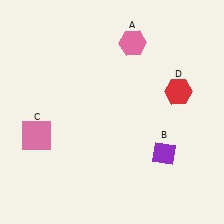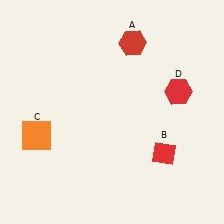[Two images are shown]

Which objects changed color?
A changed from pink to red. B changed from purple to red. C changed from pink to orange.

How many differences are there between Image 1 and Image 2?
There are 3 differences between the two images.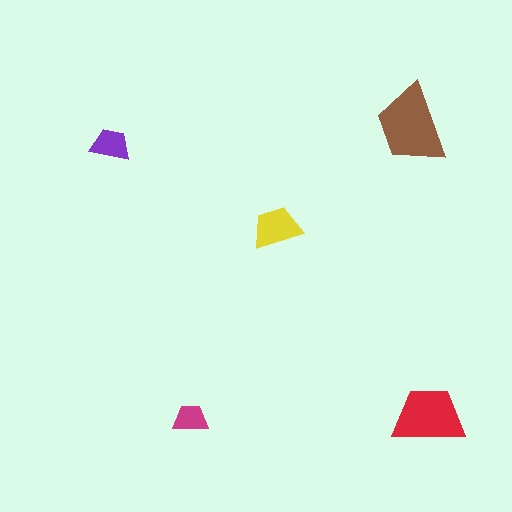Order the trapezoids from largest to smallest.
the brown one, the red one, the yellow one, the purple one, the magenta one.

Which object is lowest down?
The magenta trapezoid is bottommost.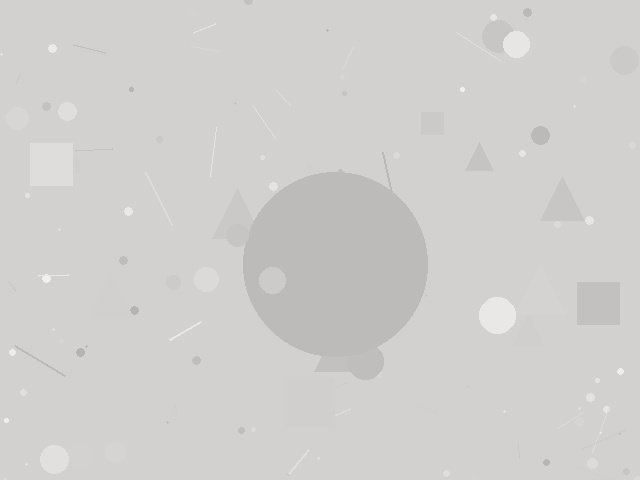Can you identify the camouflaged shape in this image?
The camouflaged shape is a circle.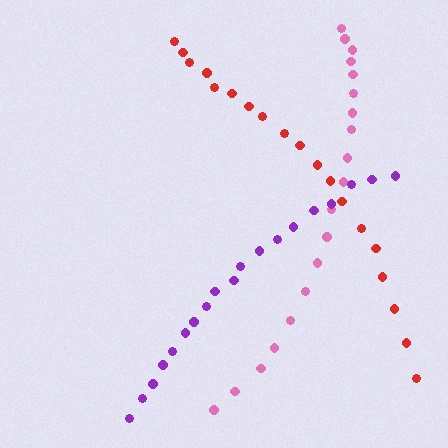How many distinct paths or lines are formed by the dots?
There are 3 distinct paths.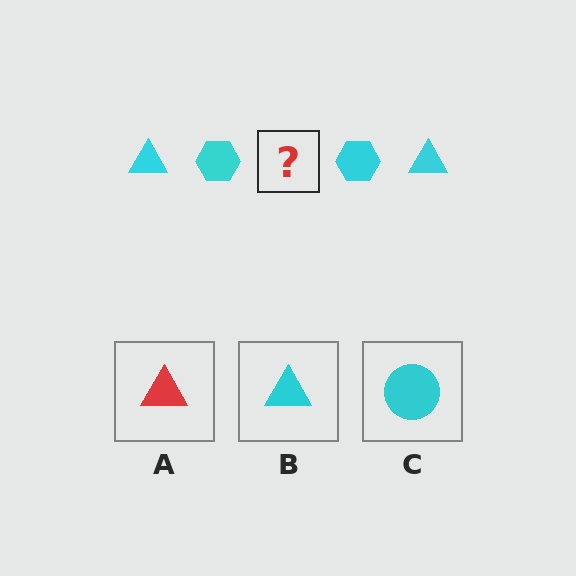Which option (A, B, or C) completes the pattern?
B.